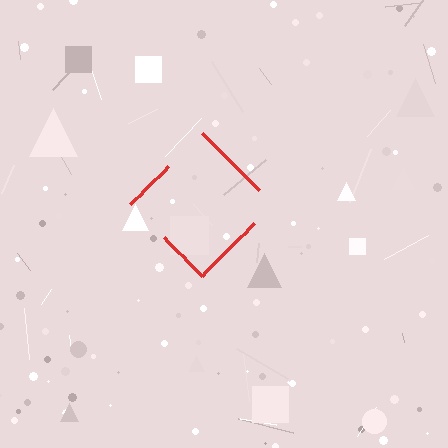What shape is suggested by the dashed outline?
The dashed outline suggests a diamond.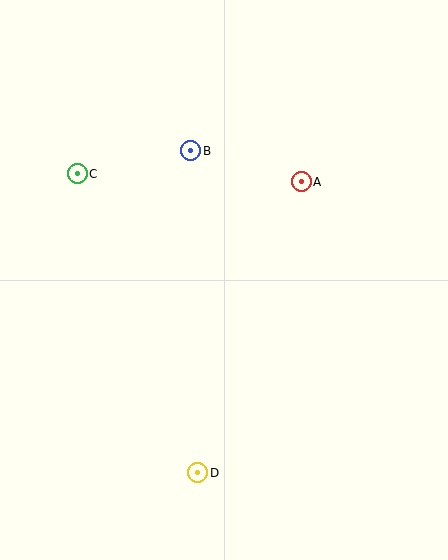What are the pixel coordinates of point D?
Point D is at (198, 473).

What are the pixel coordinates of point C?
Point C is at (77, 174).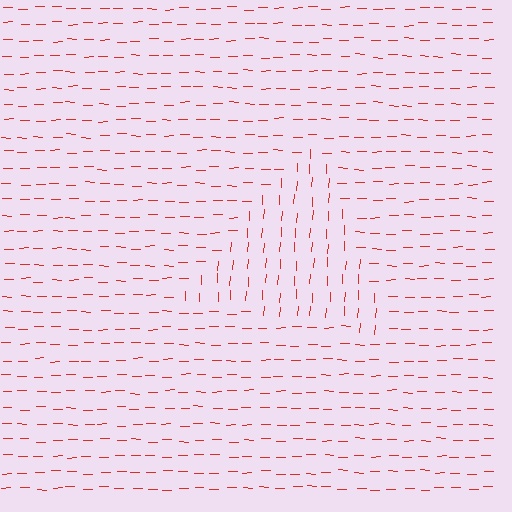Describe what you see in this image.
The image is filled with small red line segments. A triangle region in the image has lines oriented differently from the surrounding lines, creating a visible texture boundary.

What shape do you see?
I see a triangle.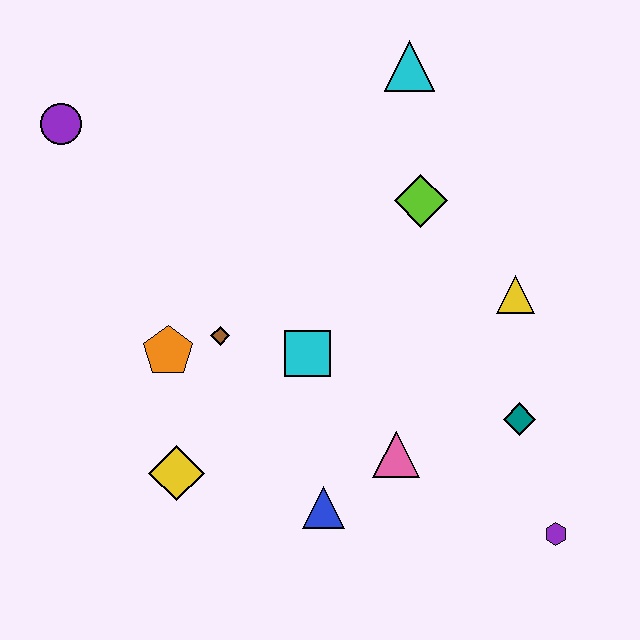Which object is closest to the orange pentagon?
The brown diamond is closest to the orange pentagon.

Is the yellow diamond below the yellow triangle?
Yes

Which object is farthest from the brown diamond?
The purple hexagon is farthest from the brown diamond.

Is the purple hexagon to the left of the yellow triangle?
No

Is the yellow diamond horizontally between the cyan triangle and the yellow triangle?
No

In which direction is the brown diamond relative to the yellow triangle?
The brown diamond is to the left of the yellow triangle.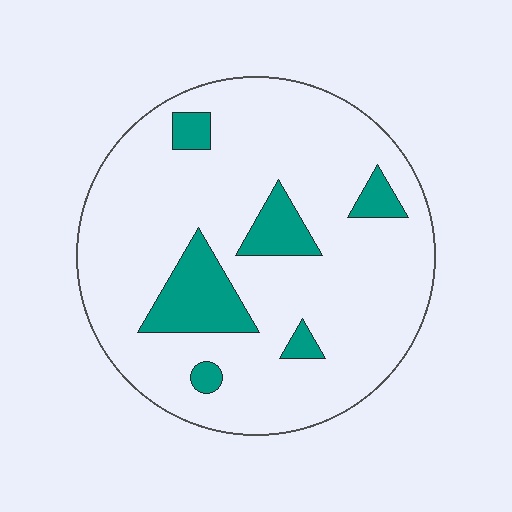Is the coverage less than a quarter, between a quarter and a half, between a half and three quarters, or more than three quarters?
Less than a quarter.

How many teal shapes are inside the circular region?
6.